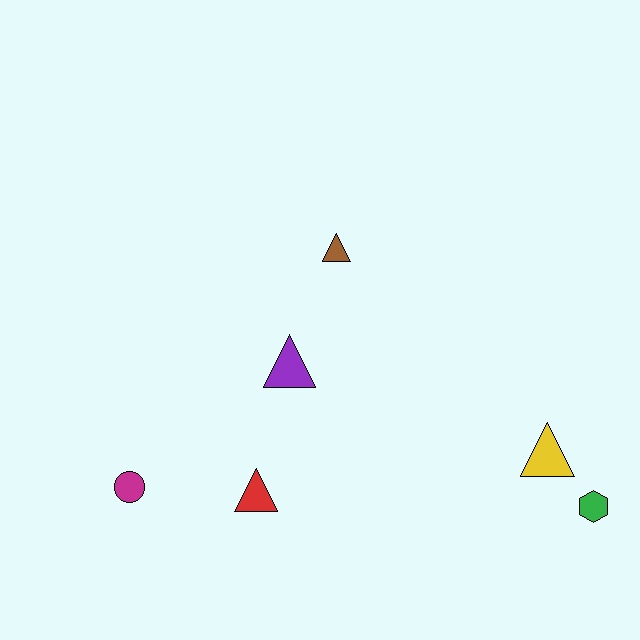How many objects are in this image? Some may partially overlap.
There are 6 objects.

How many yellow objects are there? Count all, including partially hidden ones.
There is 1 yellow object.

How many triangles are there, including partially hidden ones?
There are 4 triangles.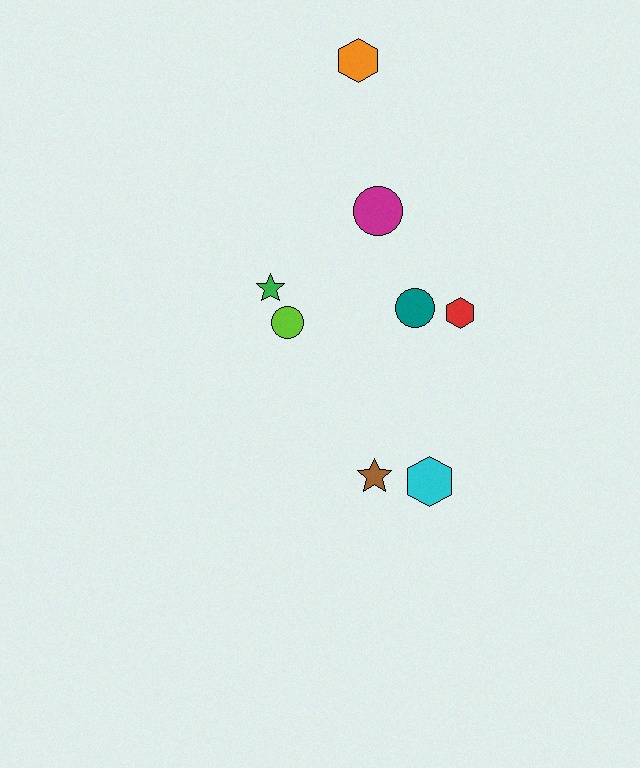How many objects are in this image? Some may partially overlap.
There are 8 objects.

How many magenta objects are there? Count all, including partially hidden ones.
There is 1 magenta object.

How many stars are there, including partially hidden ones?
There are 2 stars.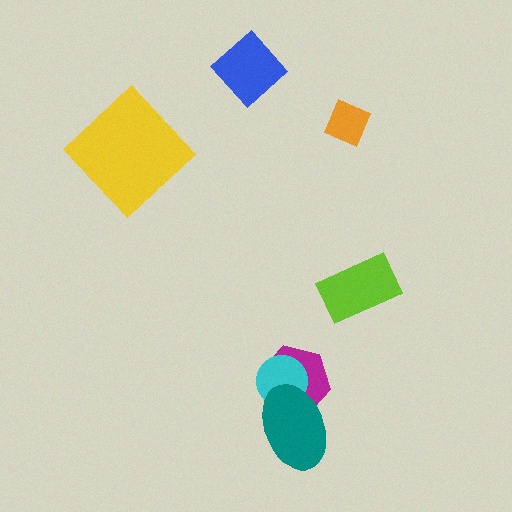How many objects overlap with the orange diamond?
0 objects overlap with the orange diamond.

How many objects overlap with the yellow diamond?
0 objects overlap with the yellow diamond.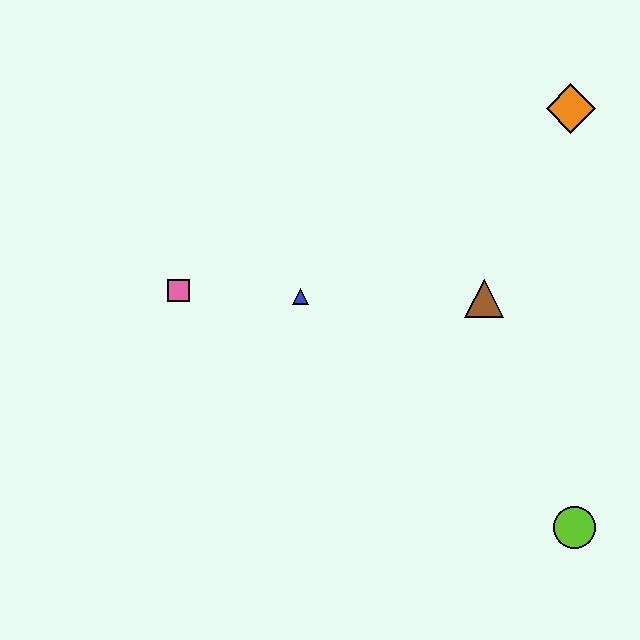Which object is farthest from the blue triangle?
The lime circle is farthest from the blue triangle.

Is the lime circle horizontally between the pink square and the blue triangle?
No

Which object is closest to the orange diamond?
The brown triangle is closest to the orange diamond.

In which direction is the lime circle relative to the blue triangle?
The lime circle is to the right of the blue triangle.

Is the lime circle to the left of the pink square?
No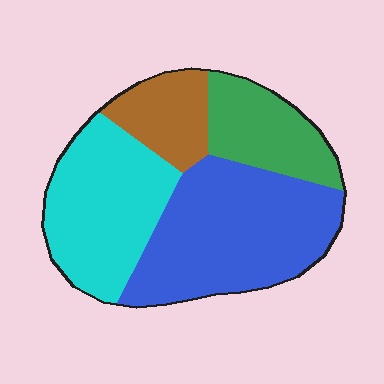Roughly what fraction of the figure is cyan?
Cyan takes up about one third (1/3) of the figure.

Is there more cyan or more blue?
Blue.